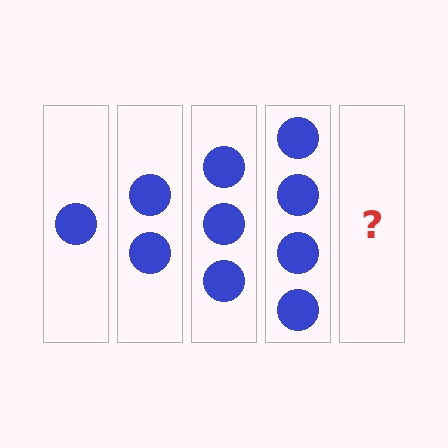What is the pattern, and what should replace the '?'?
The pattern is that each step adds one more circle. The '?' should be 5 circles.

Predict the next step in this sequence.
The next step is 5 circles.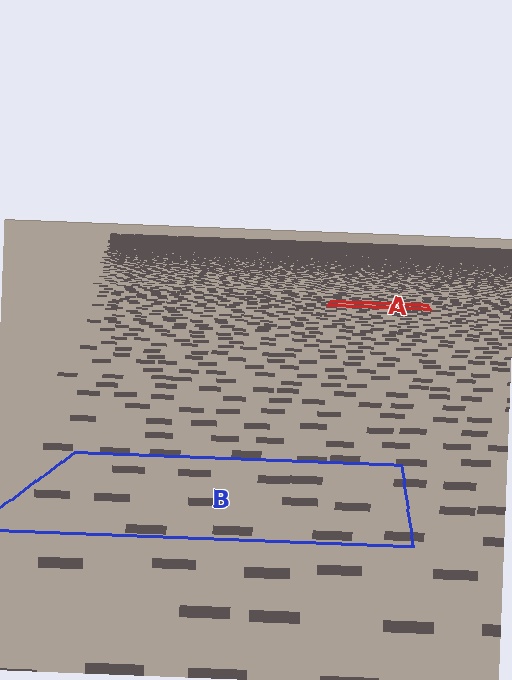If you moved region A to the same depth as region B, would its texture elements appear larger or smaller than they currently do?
They would appear larger. At a closer depth, the same texture elements are projected at a bigger on-screen size.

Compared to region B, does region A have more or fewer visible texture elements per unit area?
Region A has more texture elements per unit area — they are packed more densely because it is farther away.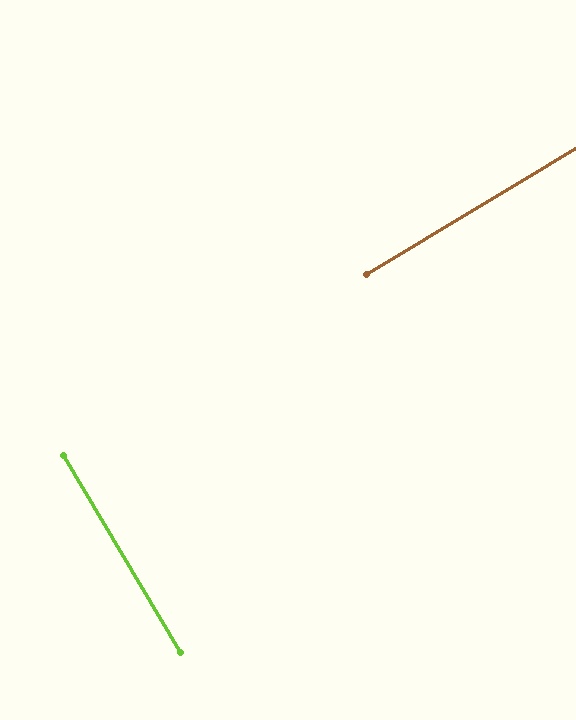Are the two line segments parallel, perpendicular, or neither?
Perpendicular — they meet at approximately 90°.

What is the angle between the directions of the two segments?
Approximately 90 degrees.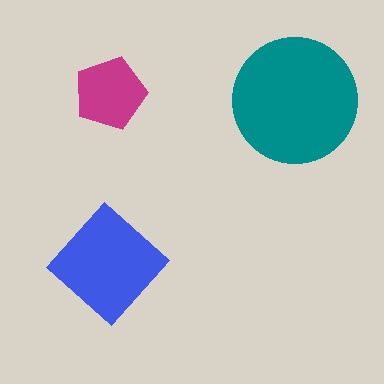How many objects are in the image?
There are 3 objects in the image.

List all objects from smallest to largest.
The magenta pentagon, the blue diamond, the teal circle.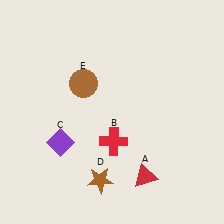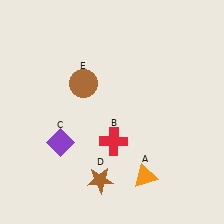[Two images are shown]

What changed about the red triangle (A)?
In Image 1, A is red. In Image 2, it changed to orange.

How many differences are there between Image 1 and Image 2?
There is 1 difference between the two images.